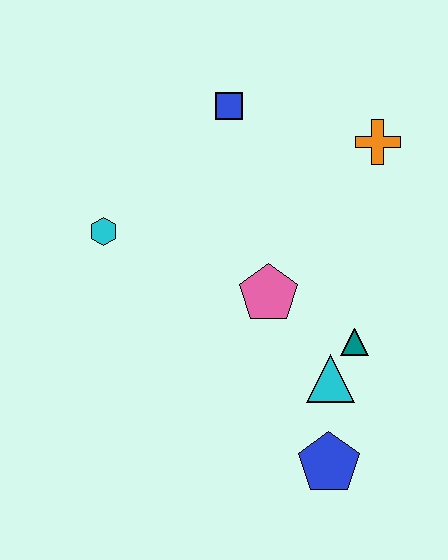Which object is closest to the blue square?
The orange cross is closest to the blue square.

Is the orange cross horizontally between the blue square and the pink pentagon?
No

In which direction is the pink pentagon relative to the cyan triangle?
The pink pentagon is above the cyan triangle.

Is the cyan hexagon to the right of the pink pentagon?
No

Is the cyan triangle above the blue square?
No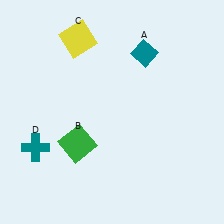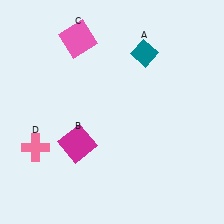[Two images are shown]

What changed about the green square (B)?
In Image 1, B is green. In Image 2, it changed to magenta.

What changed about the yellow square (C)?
In Image 1, C is yellow. In Image 2, it changed to pink.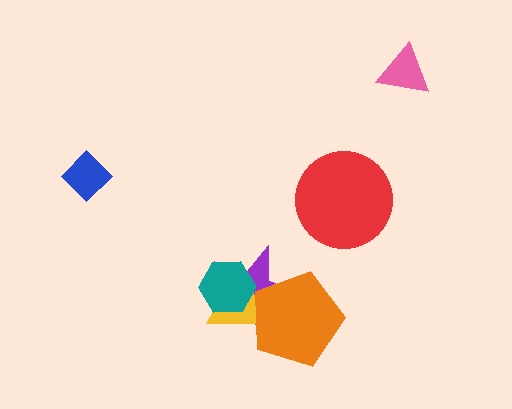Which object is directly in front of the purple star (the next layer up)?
The yellow triangle is directly in front of the purple star.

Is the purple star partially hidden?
Yes, it is partially covered by another shape.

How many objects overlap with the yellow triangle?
3 objects overlap with the yellow triangle.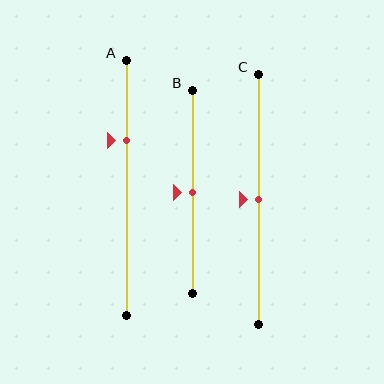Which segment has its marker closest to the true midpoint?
Segment B has its marker closest to the true midpoint.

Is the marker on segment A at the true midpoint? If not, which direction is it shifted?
No, the marker on segment A is shifted upward by about 18% of the segment length.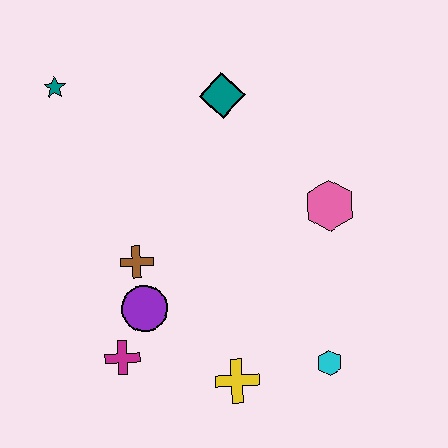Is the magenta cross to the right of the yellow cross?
No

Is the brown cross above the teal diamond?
No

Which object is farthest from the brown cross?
The cyan hexagon is farthest from the brown cross.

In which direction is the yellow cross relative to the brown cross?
The yellow cross is below the brown cross.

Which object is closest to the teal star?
The teal diamond is closest to the teal star.